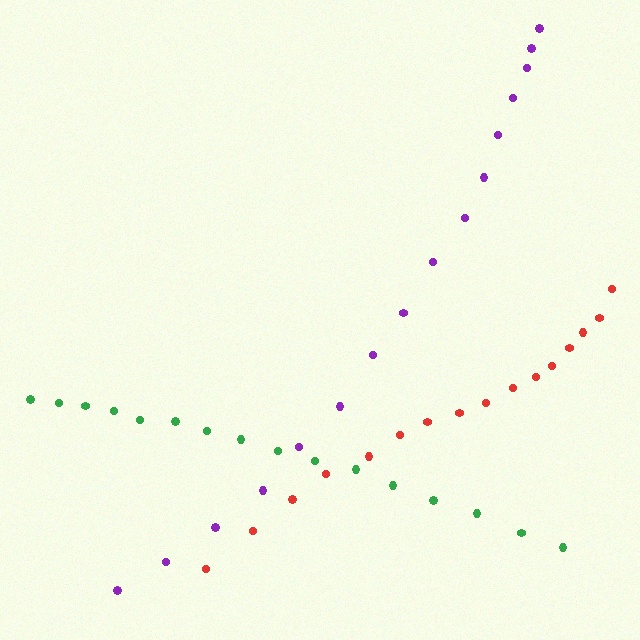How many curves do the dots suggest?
There are 3 distinct paths.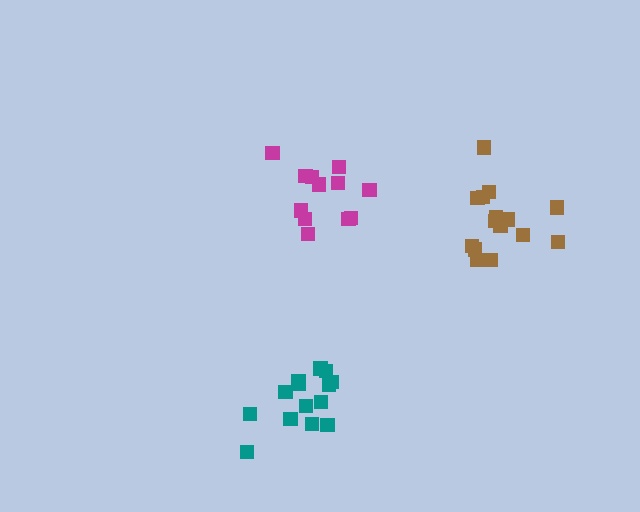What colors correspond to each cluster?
The clusters are colored: brown, teal, magenta.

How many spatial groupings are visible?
There are 3 spatial groupings.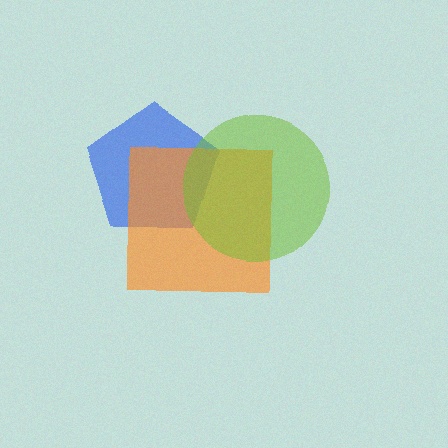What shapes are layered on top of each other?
The layered shapes are: a blue pentagon, an orange square, a lime circle.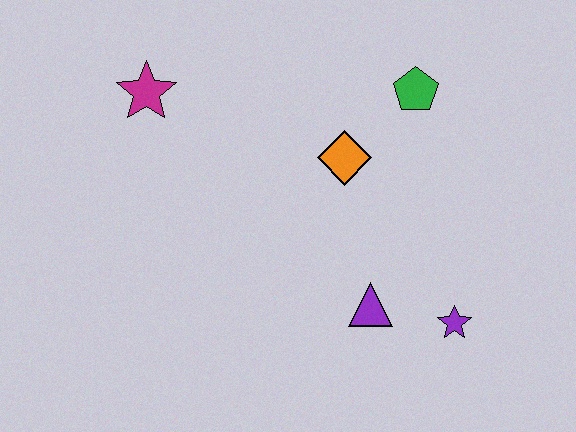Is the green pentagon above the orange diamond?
Yes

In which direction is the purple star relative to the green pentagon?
The purple star is below the green pentagon.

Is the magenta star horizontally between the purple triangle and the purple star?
No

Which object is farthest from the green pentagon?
The magenta star is farthest from the green pentagon.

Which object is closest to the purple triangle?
The purple star is closest to the purple triangle.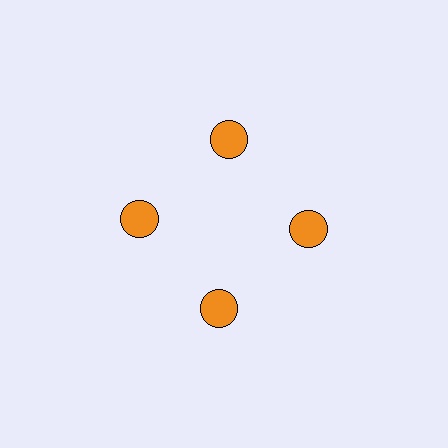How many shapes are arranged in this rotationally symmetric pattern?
There are 4 shapes, arranged in 4 groups of 1.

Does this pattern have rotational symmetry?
Yes, this pattern has 4-fold rotational symmetry. It looks the same after rotating 90 degrees around the center.